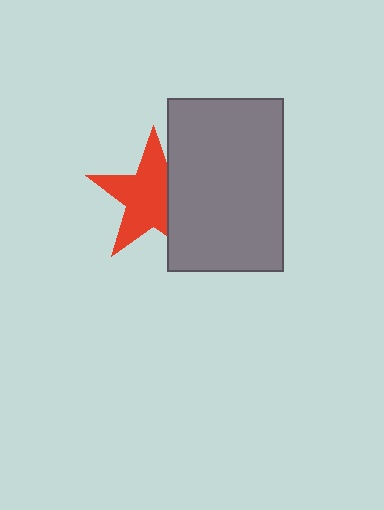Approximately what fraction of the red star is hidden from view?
Roughly 31% of the red star is hidden behind the gray rectangle.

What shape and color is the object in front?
The object in front is a gray rectangle.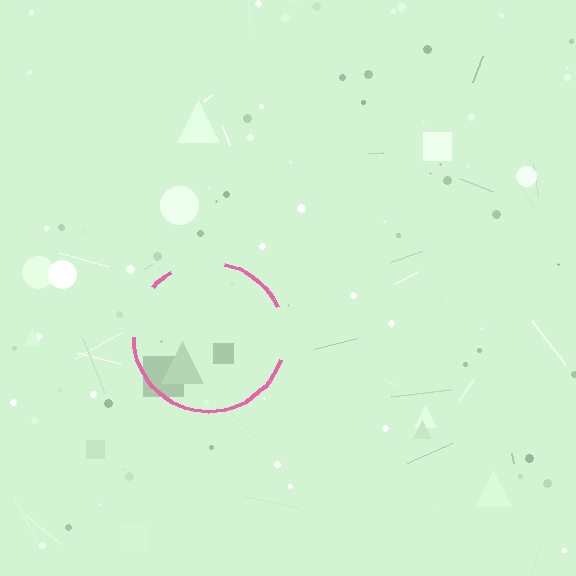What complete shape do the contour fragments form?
The contour fragments form a circle.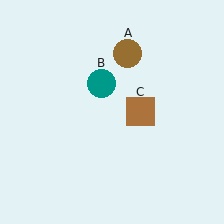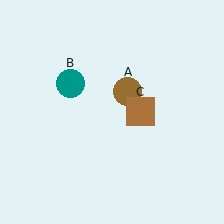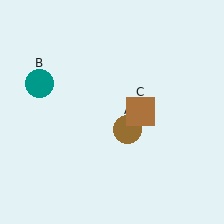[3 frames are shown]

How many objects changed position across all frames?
2 objects changed position: brown circle (object A), teal circle (object B).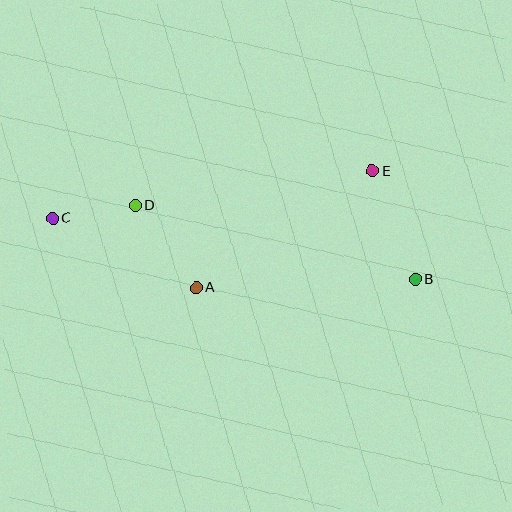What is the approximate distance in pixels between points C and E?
The distance between C and E is approximately 324 pixels.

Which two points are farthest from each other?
Points B and C are farthest from each other.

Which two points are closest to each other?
Points C and D are closest to each other.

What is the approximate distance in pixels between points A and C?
The distance between A and C is approximately 160 pixels.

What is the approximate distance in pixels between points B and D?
The distance between B and D is approximately 290 pixels.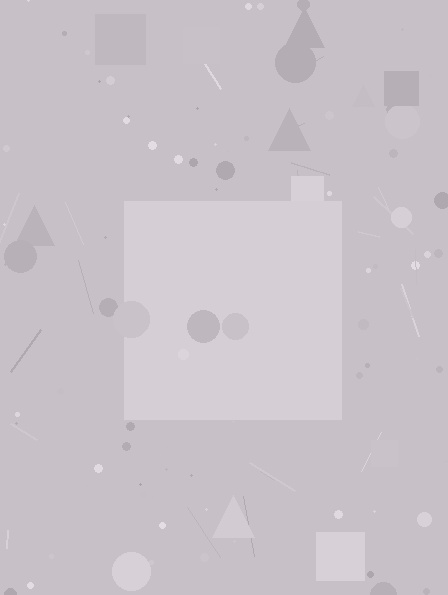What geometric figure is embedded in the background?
A square is embedded in the background.